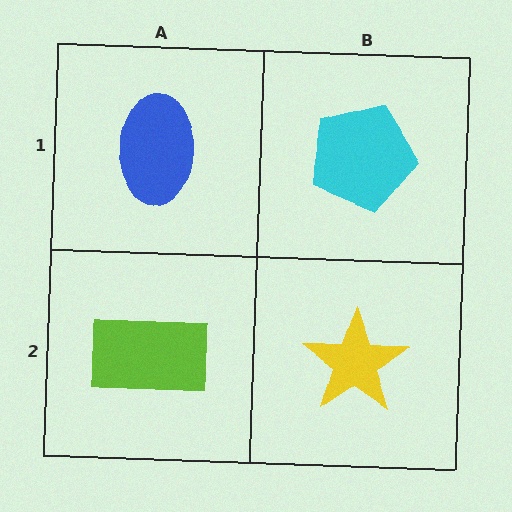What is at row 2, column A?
A lime rectangle.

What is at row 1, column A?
A blue ellipse.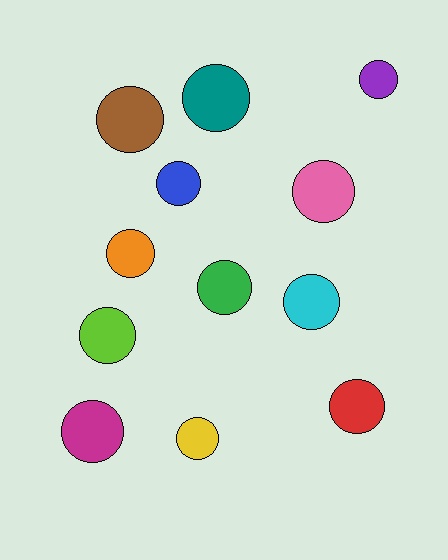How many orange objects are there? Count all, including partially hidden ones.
There is 1 orange object.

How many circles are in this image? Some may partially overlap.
There are 12 circles.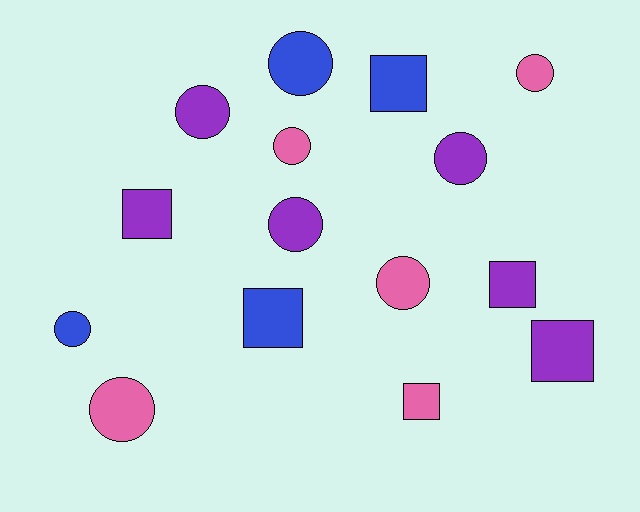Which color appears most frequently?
Purple, with 6 objects.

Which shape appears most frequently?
Circle, with 9 objects.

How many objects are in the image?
There are 15 objects.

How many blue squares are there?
There are 2 blue squares.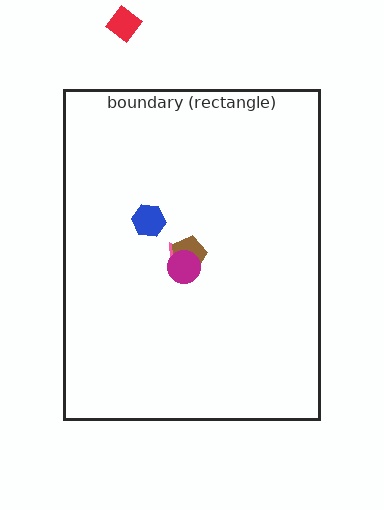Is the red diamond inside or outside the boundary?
Outside.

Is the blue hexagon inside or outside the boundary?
Inside.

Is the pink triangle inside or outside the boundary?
Inside.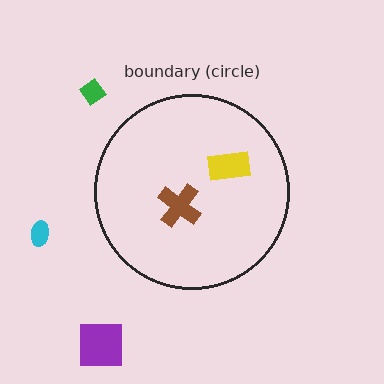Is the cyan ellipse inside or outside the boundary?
Outside.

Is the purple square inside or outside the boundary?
Outside.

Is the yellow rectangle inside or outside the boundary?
Inside.